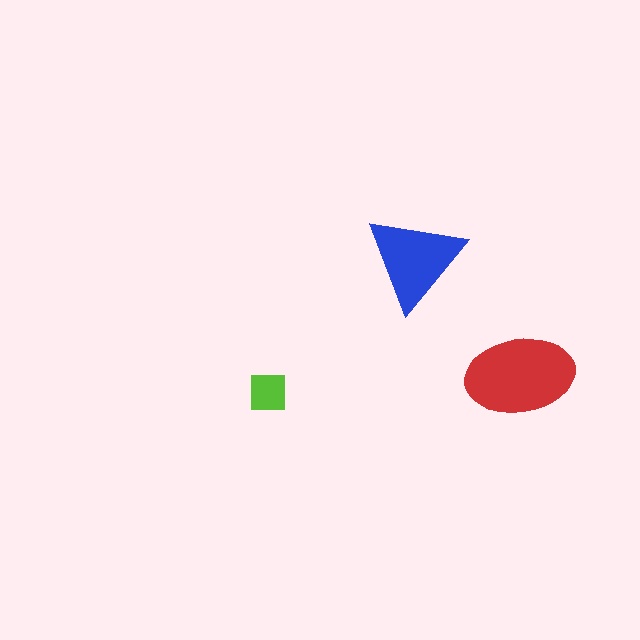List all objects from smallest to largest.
The lime square, the blue triangle, the red ellipse.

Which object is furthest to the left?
The lime square is leftmost.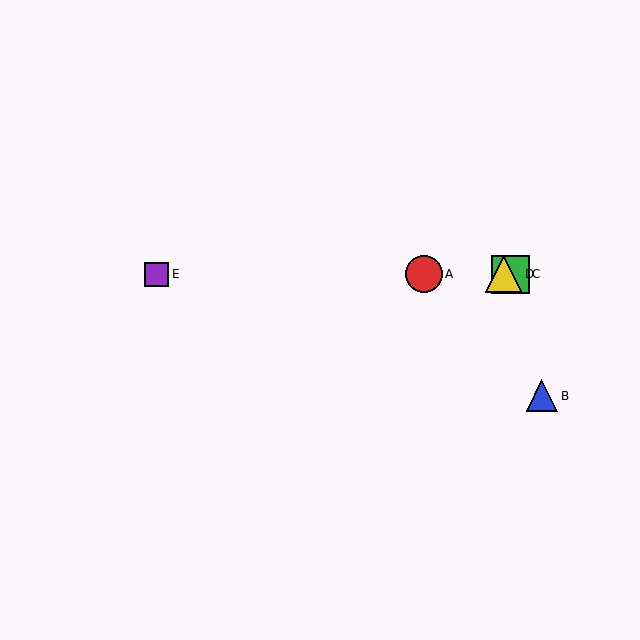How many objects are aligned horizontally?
4 objects (A, C, D, E) are aligned horizontally.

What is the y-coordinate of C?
Object C is at y≈274.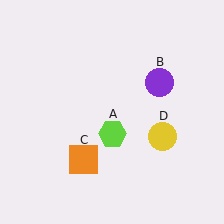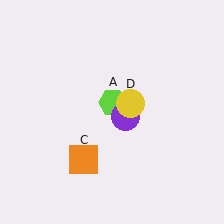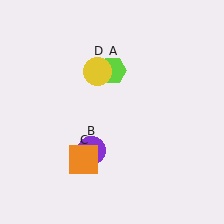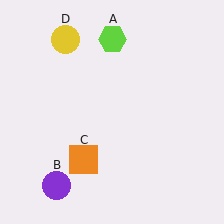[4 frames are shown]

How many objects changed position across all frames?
3 objects changed position: lime hexagon (object A), purple circle (object B), yellow circle (object D).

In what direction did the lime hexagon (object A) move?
The lime hexagon (object A) moved up.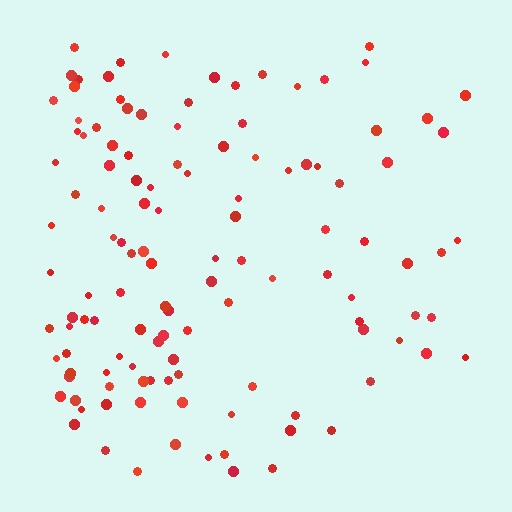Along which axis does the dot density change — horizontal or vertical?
Horizontal.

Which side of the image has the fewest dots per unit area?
The right.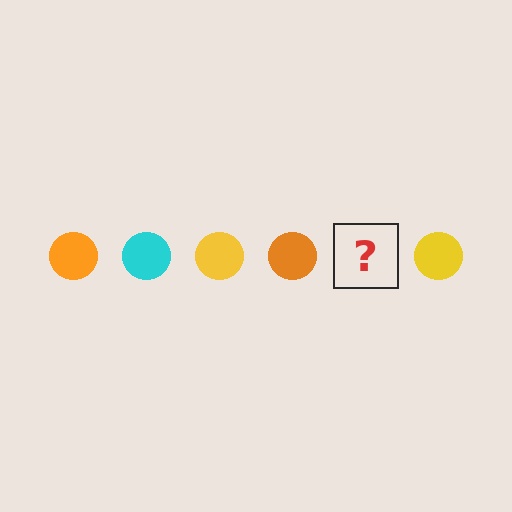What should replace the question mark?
The question mark should be replaced with a cyan circle.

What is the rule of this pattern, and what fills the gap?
The rule is that the pattern cycles through orange, cyan, yellow circles. The gap should be filled with a cyan circle.